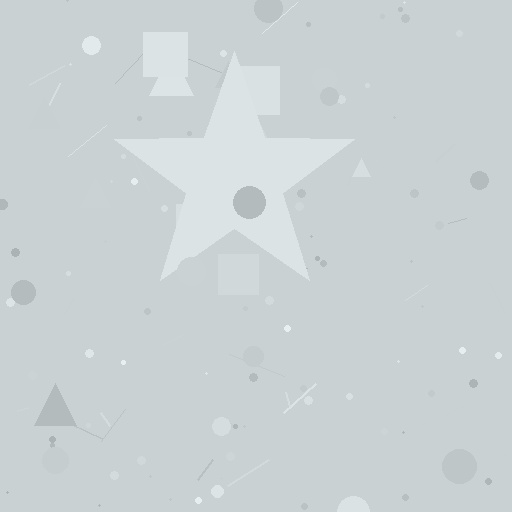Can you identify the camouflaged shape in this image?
The camouflaged shape is a star.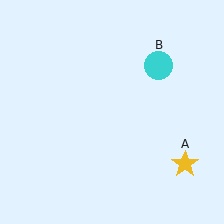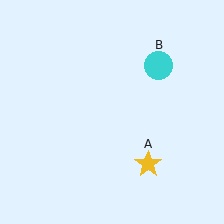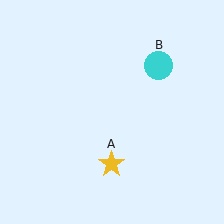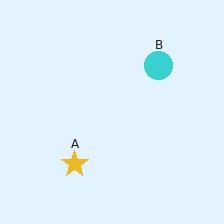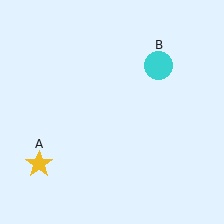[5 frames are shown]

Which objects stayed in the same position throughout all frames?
Cyan circle (object B) remained stationary.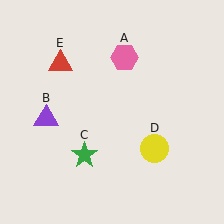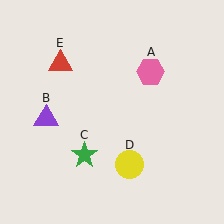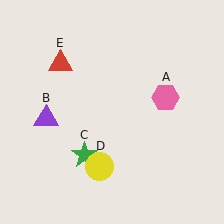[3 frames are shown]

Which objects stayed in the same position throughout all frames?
Purple triangle (object B) and green star (object C) and red triangle (object E) remained stationary.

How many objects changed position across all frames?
2 objects changed position: pink hexagon (object A), yellow circle (object D).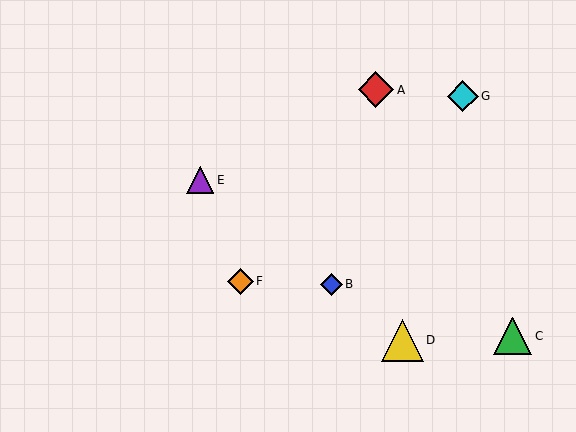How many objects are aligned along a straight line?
3 objects (B, D, E) are aligned along a straight line.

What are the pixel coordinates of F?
Object F is at (240, 281).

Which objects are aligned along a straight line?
Objects B, D, E are aligned along a straight line.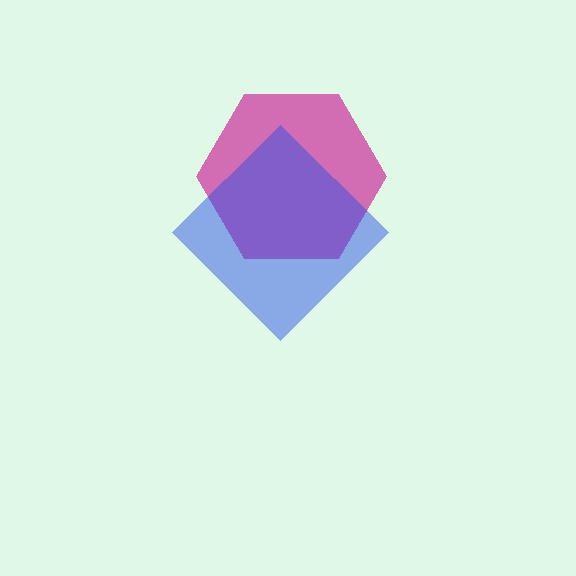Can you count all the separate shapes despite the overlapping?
Yes, there are 2 separate shapes.